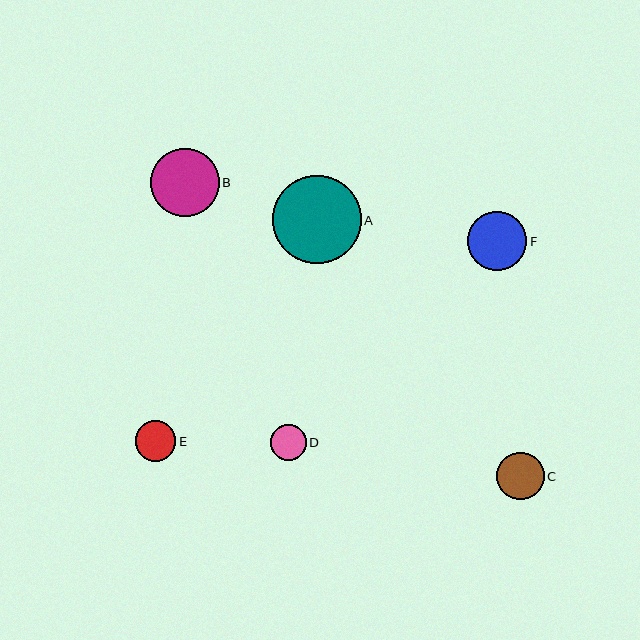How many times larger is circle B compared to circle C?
Circle B is approximately 1.4 times the size of circle C.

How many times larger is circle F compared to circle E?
Circle F is approximately 1.5 times the size of circle E.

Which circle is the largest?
Circle A is the largest with a size of approximately 89 pixels.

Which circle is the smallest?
Circle D is the smallest with a size of approximately 36 pixels.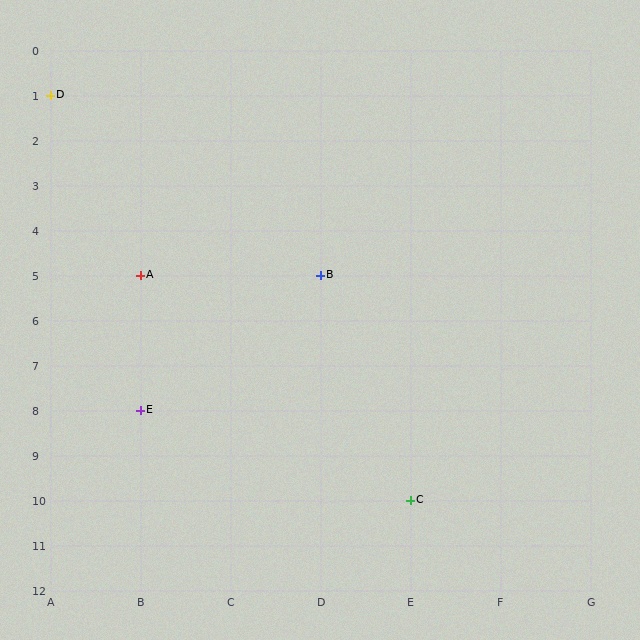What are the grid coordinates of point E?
Point E is at grid coordinates (B, 8).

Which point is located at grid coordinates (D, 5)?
Point B is at (D, 5).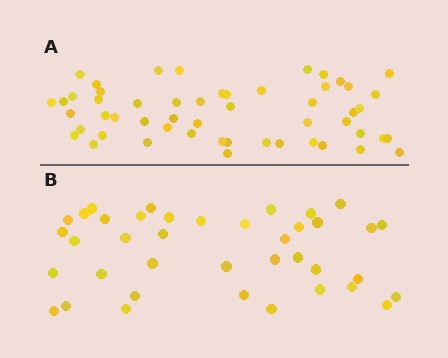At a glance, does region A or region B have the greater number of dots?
Region A (the top region) has more dots.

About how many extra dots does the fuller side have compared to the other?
Region A has approximately 15 more dots than region B.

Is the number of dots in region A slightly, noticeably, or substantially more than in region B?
Region A has noticeably more, but not dramatically so. The ratio is roughly 1.4 to 1.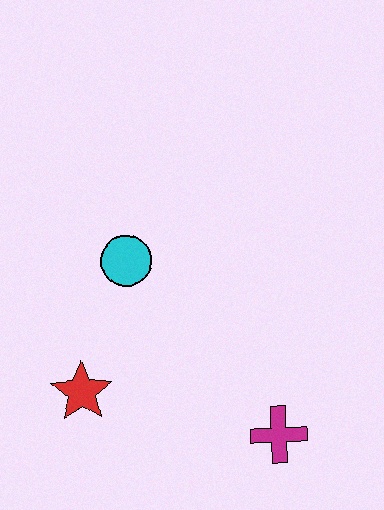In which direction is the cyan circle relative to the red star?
The cyan circle is above the red star.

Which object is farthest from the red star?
The magenta cross is farthest from the red star.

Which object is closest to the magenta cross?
The red star is closest to the magenta cross.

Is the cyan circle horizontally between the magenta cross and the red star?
Yes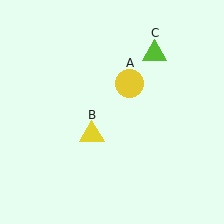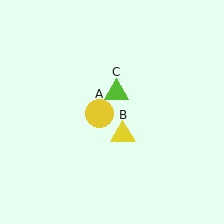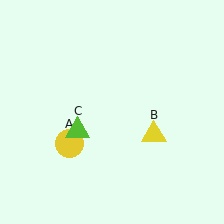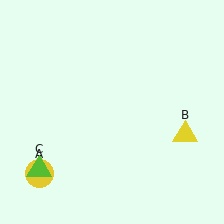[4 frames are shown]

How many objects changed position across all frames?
3 objects changed position: yellow circle (object A), yellow triangle (object B), lime triangle (object C).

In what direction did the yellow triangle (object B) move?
The yellow triangle (object B) moved right.